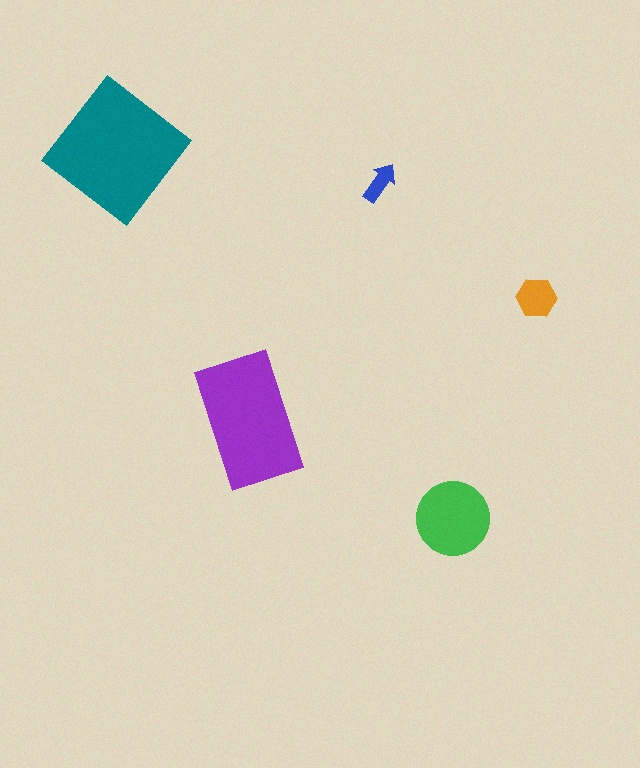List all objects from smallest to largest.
The blue arrow, the orange hexagon, the green circle, the purple rectangle, the teal diamond.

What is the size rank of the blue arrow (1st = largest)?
5th.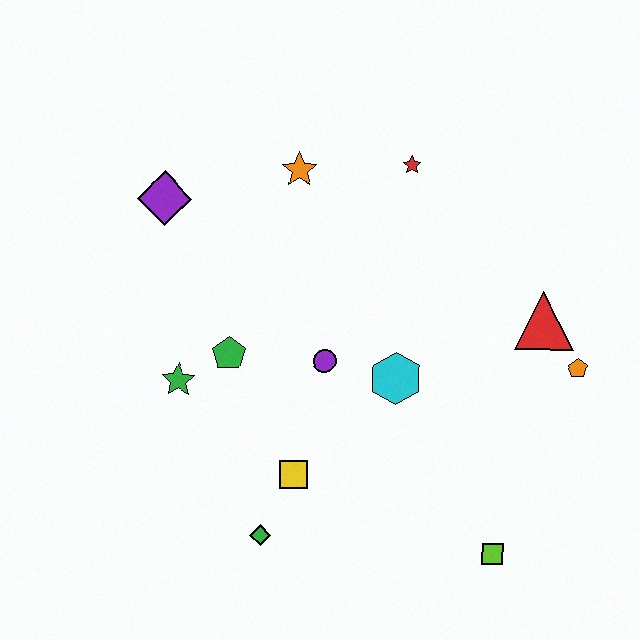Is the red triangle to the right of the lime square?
Yes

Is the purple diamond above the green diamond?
Yes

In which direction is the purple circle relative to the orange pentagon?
The purple circle is to the left of the orange pentagon.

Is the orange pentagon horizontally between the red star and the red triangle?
No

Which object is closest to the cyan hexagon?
The purple circle is closest to the cyan hexagon.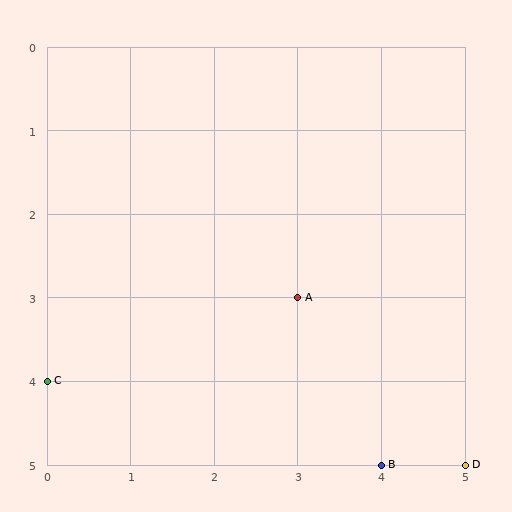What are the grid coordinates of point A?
Point A is at grid coordinates (3, 3).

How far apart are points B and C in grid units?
Points B and C are 4 columns and 1 row apart (about 4.1 grid units diagonally).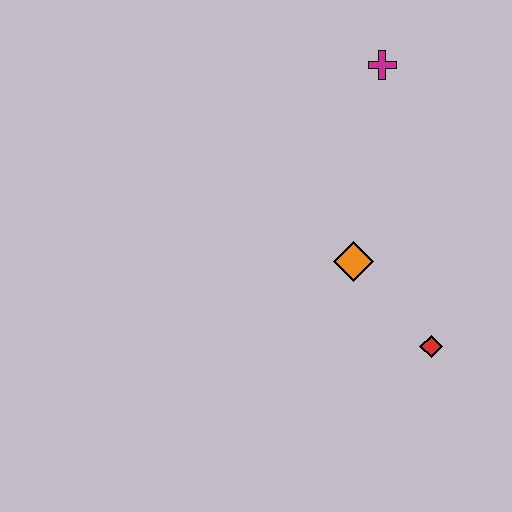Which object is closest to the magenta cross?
The orange diamond is closest to the magenta cross.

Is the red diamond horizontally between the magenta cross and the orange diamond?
No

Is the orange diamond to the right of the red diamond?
No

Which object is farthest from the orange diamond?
The magenta cross is farthest from the orange diamond.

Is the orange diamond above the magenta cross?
No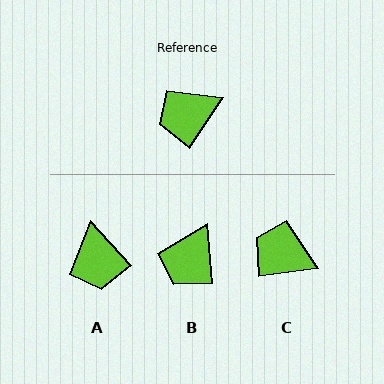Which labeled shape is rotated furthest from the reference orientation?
A, about 77 degrees away.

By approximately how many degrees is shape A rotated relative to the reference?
Approximately 77 degrees counter-clockwise.